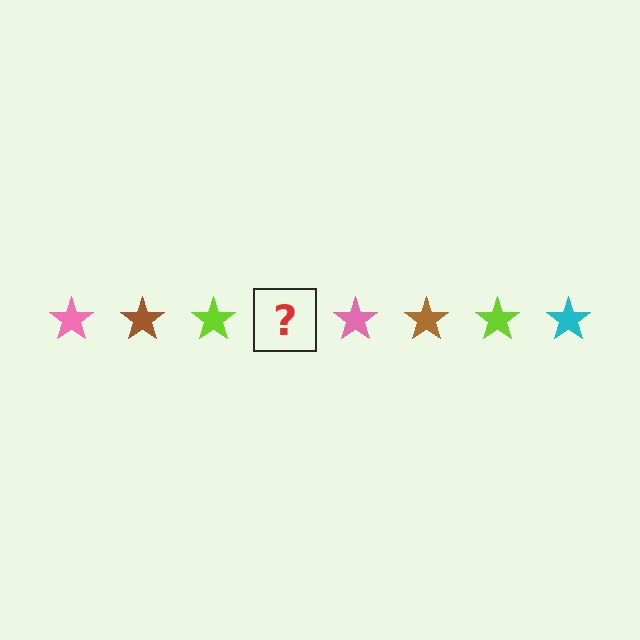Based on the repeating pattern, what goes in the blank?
The blank should be a cyan star.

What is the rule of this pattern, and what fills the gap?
The rule is that the pattern cycles through pink, brown, lime, cyan stars. The gap should be filled with a cyan star.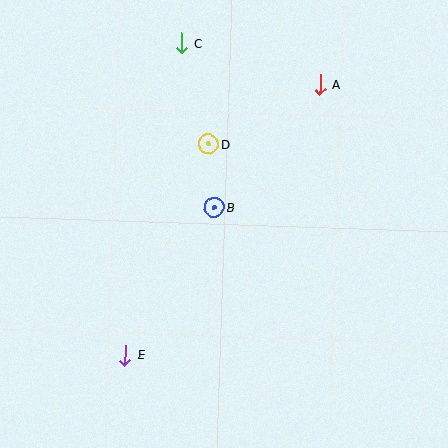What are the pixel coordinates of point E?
Point E is at (126, 355).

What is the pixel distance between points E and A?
The distance between E and A is 333 pixels.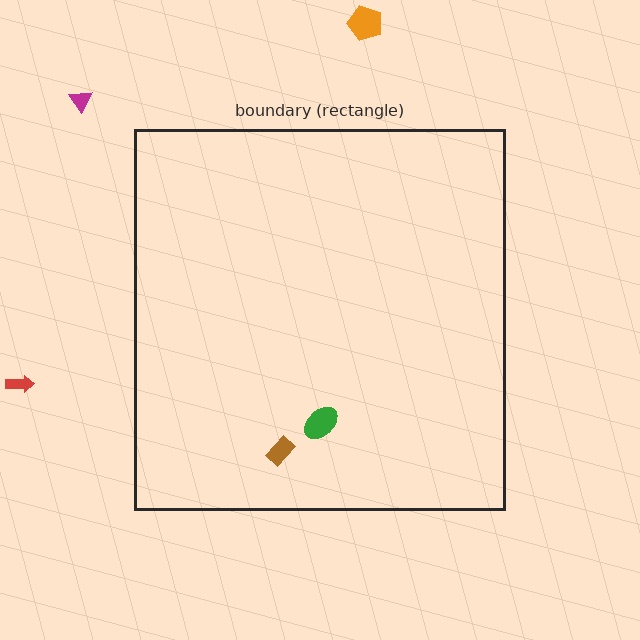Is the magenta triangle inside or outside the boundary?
Outside.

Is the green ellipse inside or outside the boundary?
Inside.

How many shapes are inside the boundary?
2 inside, 3 outside.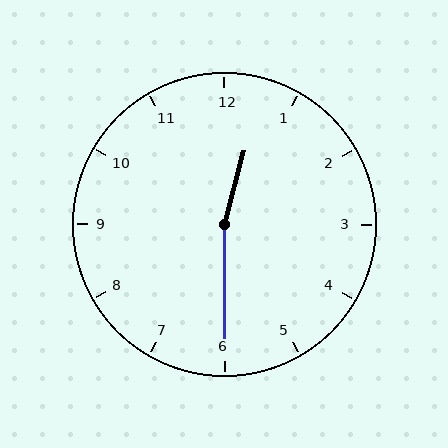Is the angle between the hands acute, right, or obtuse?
It is obtuse.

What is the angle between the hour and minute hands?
Approximately 165 degrees.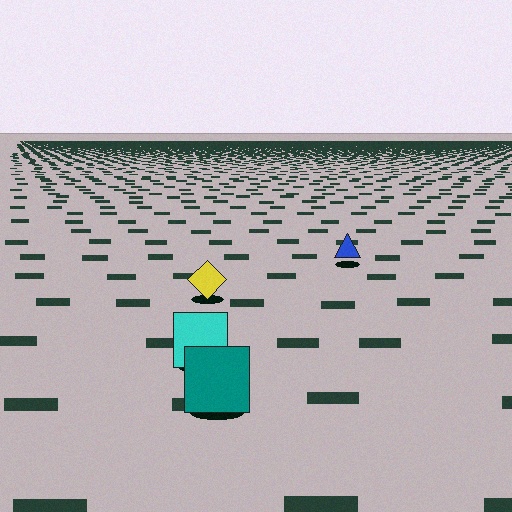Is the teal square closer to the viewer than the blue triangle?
Yes. The teal square is closer — you can tell from the texture gradient: the ground texture is coarser near it.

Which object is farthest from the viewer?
The blue triangle is farthest from the viewer. It appears smaller and the ground texture around it is denser.